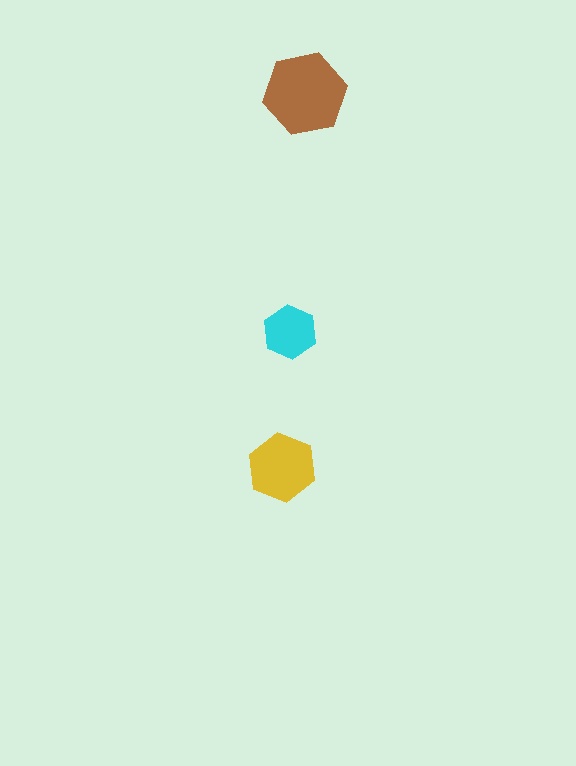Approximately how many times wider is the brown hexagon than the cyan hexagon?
About 1.5 times wider.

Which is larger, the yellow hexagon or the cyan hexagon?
The yellow one.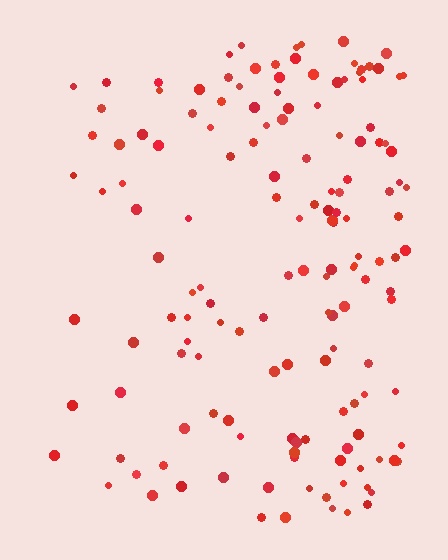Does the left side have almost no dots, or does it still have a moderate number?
Still a moderate number, just noticeably fewer than the right.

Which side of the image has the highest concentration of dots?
The right.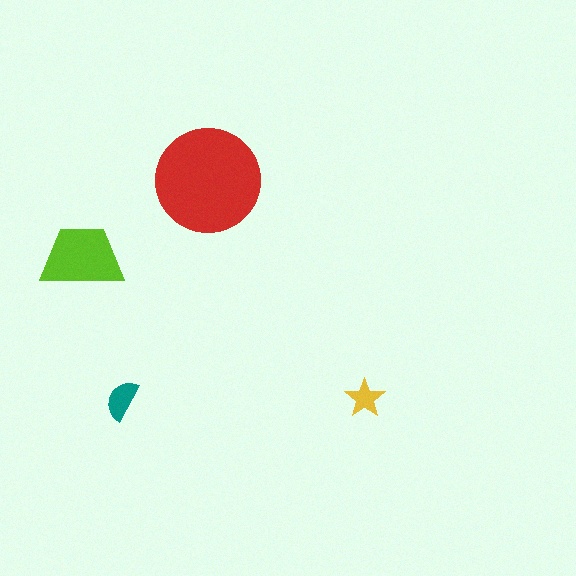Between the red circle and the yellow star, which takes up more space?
The red circle.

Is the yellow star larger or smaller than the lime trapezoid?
Smaller.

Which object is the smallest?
The yellow star.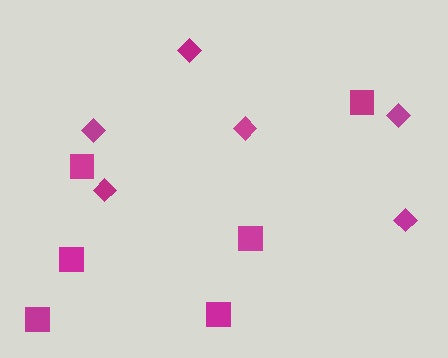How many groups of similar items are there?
There are 2 groups: one group of diamonds (6) and one group of squares (6).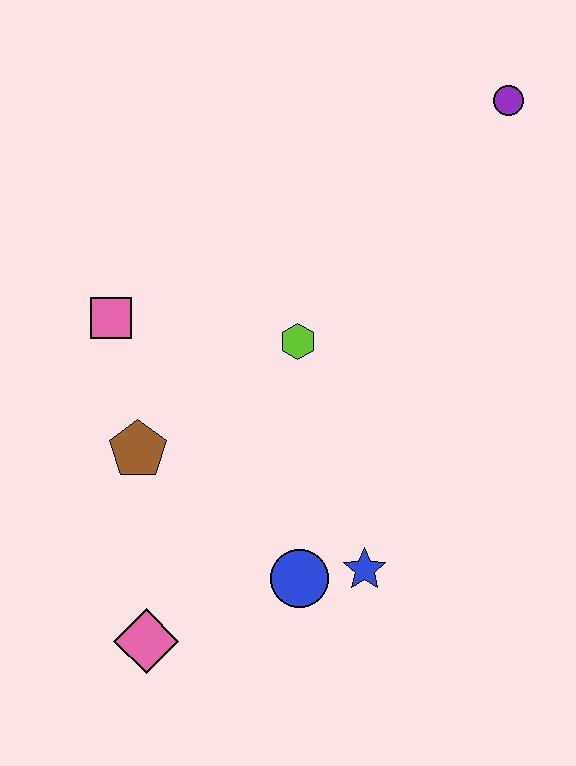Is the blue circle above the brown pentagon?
No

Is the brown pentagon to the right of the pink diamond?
No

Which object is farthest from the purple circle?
The pink diamond is farthest from the purple circle.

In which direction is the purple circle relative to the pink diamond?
The purple circle is above the pink diamond.